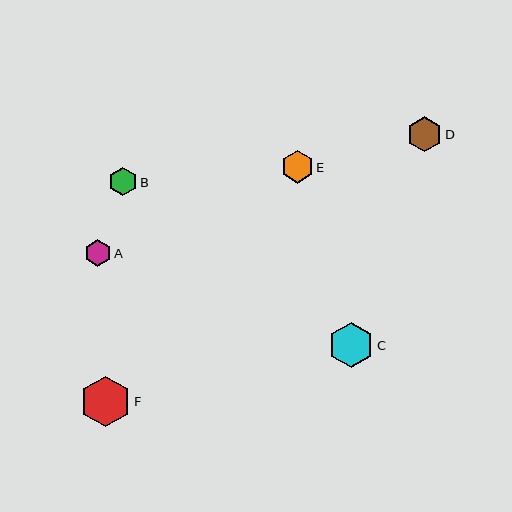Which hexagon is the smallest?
Hexagon A is the smallest with a size of approximately 27 pixels.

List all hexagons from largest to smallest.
From largest to smallest: F, C, D, E, B, A.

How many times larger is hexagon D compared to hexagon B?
Hexagon D is approximately 1.3 times the size of hexagon B.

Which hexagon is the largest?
Hexagon F is the largest with a size of approximately 51 pixels.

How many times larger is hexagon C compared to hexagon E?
Hexagon C is approximately 1.4 times the size of hexagon E.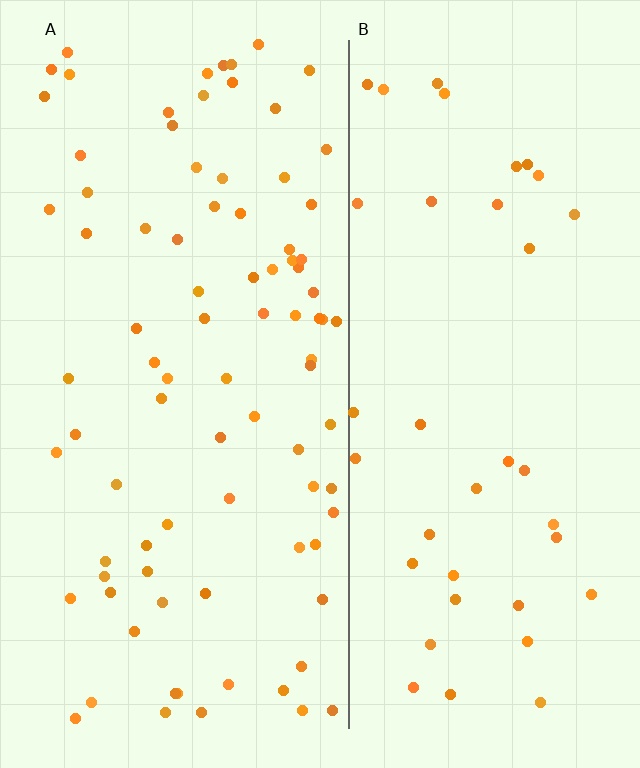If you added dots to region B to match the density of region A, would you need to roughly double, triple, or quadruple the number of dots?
Approximately double.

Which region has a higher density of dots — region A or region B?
A (the left).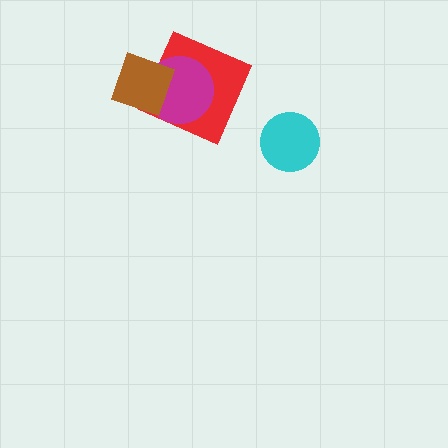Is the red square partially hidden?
Yes, it is partially covered by another shape.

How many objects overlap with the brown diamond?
2 objects overlap with the brown diamond.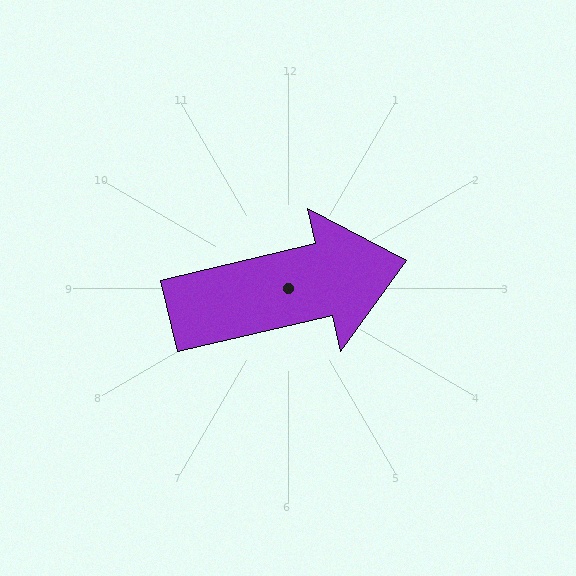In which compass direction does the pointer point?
East.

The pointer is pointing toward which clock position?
Roughly 3 o'clock.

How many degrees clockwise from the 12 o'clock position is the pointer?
Approximately 77 degrees.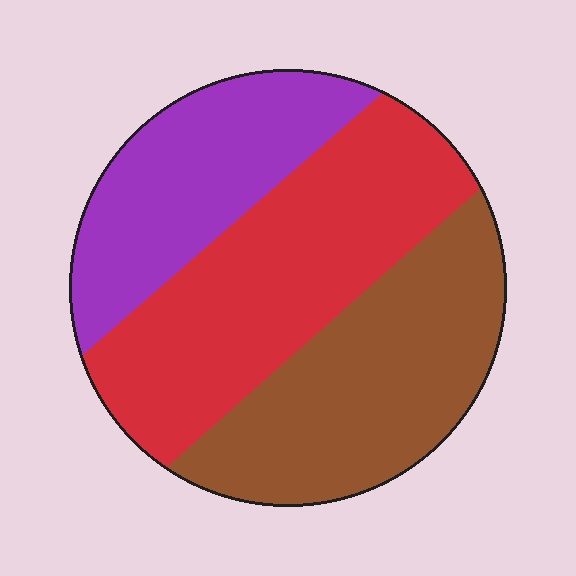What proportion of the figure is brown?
Brown takes up about one third (1/3) of the figure.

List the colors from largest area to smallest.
From largest to smallest: red, brown, purple.